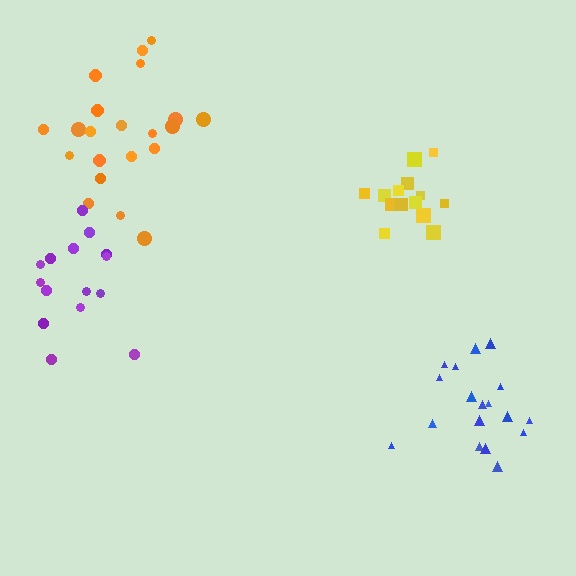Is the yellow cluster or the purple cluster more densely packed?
Yellow.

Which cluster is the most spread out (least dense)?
Orange.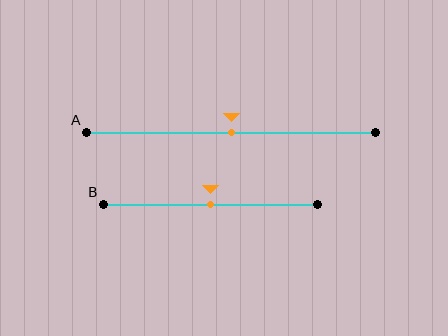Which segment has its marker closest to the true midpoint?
Segment A has its marker closest to the true midpoint.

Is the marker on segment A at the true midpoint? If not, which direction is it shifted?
Yes, the marker on segment A is at the true midpoint.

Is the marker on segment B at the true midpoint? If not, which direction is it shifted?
Yes, the marker on segment B is at the true midpoint.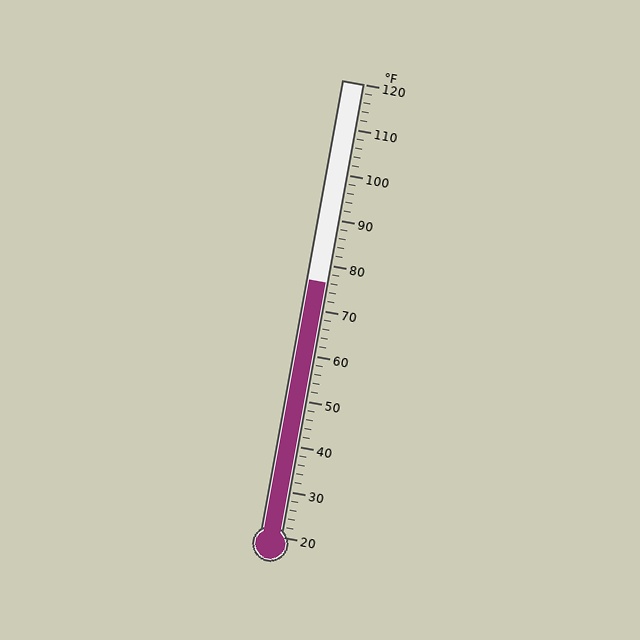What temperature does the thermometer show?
The thermometer shows approximately 76°F.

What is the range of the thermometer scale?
The thermometer scale ranges from 20°F to 120°F.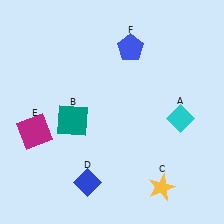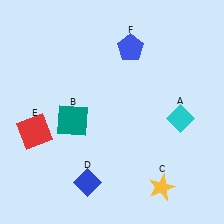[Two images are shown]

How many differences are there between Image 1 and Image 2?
There is 1 difference between the two images.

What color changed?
The square (E) changed from magenta in Image 1 to red in Image 2.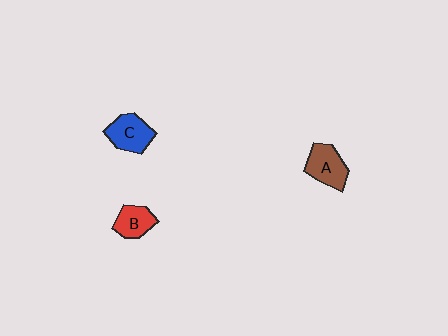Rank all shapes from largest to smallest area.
From largest to smallest: A (brown), C (blue), B (red).